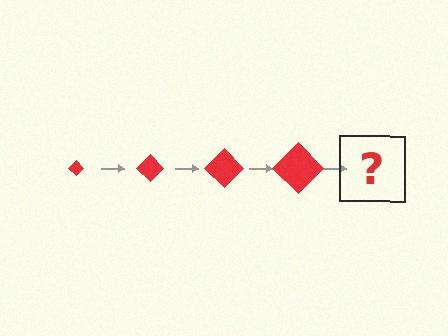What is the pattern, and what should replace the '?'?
The pattern is that the diamond gets progressively larger each step. The '?' should be a red diamond, larger than the previous one.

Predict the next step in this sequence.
The next step is a red diamond, larger than the previous one.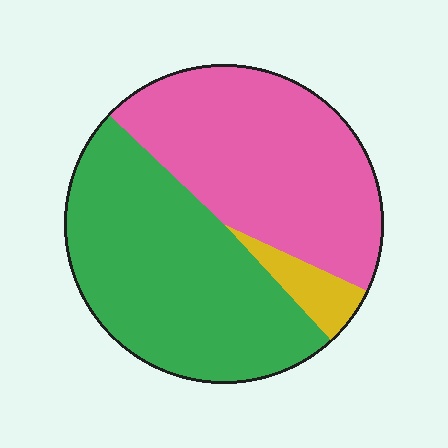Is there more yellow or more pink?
Pink.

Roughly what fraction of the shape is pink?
Pink covers about 45% of the shape.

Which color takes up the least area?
Yellow, at roughly 5%.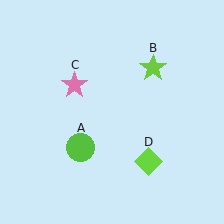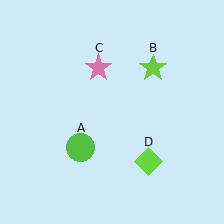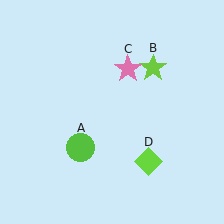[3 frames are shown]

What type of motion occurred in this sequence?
The pink star (object C) rotated clockwise around the center of the scene.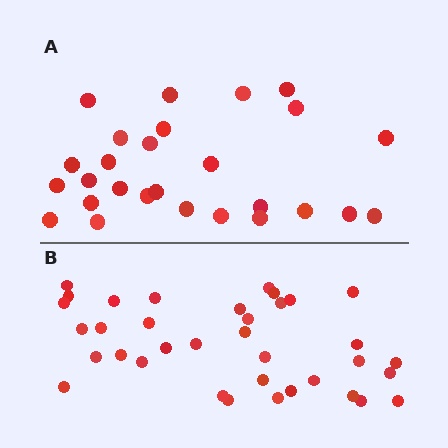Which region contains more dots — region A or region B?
Region B (the bottom region) has more dots.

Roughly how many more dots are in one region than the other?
Region B has roughly 8 or so more dots than region A.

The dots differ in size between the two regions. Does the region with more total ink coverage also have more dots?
No. Region A has more total ink coverage because its dots are larger, but region B actually contains more individual dots. Total area can be misleading — the number of items is what matters here.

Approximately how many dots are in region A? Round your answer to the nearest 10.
About 30 dots. (The exact count is 27, which rounds to 30.)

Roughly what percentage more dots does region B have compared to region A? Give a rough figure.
About 35% more.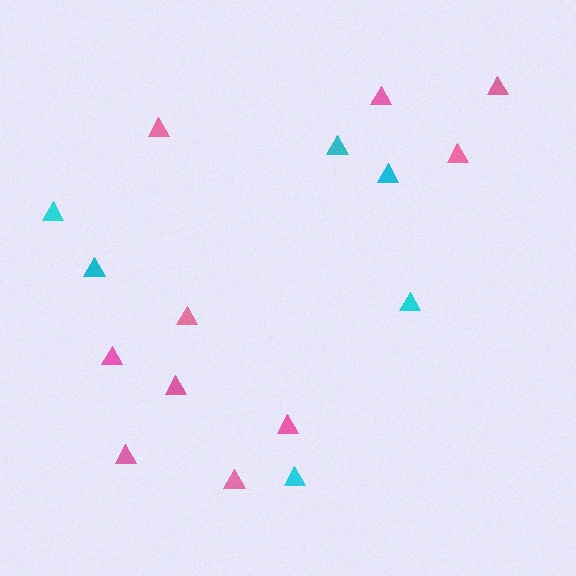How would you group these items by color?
There are 2 groups: one group of cyan triangles (6) and one group of pink triangles (10).